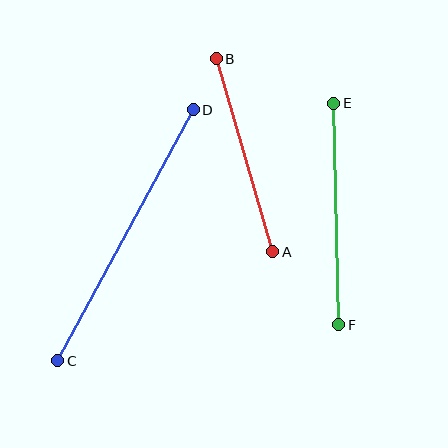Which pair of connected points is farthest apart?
Points C and D are farthest apart.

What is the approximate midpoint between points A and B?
The midpoint is at approximately (245, 155) pixels.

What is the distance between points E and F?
The distance is approximately 222 pixels.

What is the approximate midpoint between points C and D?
The midpoint is at approximately (125, 235) pixels.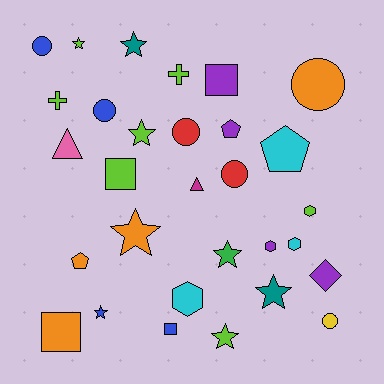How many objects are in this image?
There are 30 objects.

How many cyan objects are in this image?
There are 3 cyan objects.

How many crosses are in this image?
There are 2 crosses.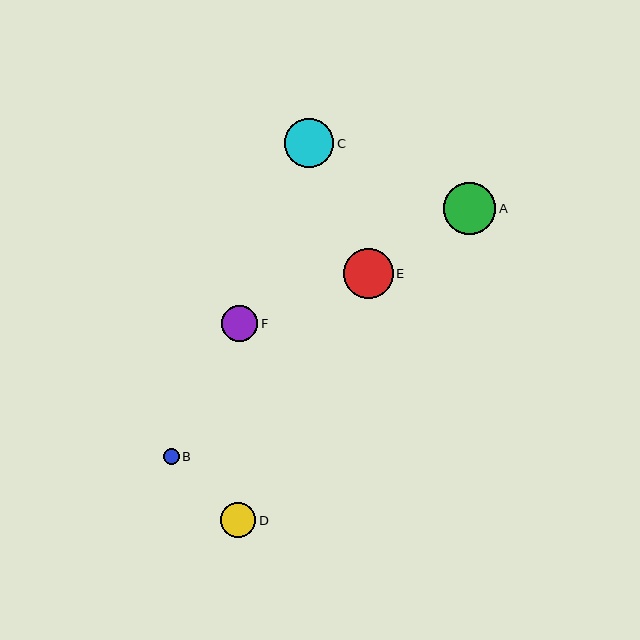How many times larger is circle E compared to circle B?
Circle E is approximately 3.1 times the size of circle B.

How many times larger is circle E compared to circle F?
Circle E is approximately 1.4 times the size of circle F.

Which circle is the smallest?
Circle B is the smallest with a size of approximately 16 pixels.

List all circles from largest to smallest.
From largest to smallest: A, E, C, F, D, B.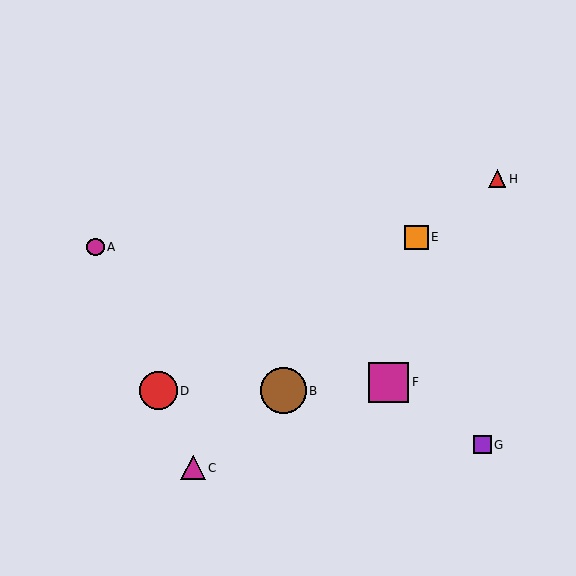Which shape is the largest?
The brown circle (labeled B) is the largest.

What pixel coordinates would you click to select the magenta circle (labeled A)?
Click at (95, 247) to select the magenta circle A.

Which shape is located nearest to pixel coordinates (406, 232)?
The orange square (labeled E) at (416, 237) is nearest to that location.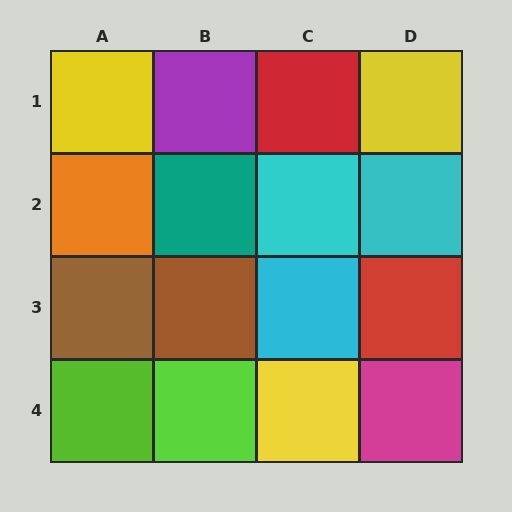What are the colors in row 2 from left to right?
Orange, teal, cyan, cyan.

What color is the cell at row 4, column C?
Yellow.